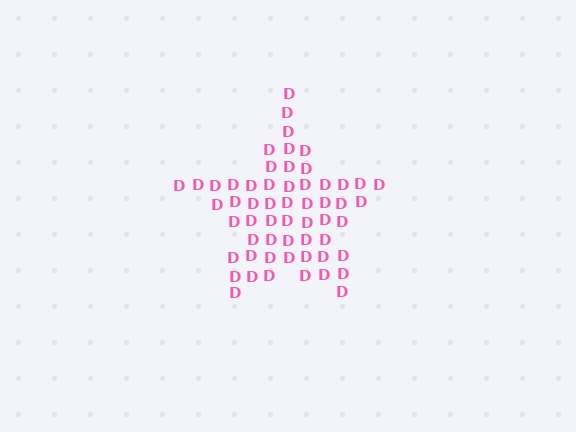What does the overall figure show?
The overall figure shows a star.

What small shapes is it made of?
It is made of small letter D's.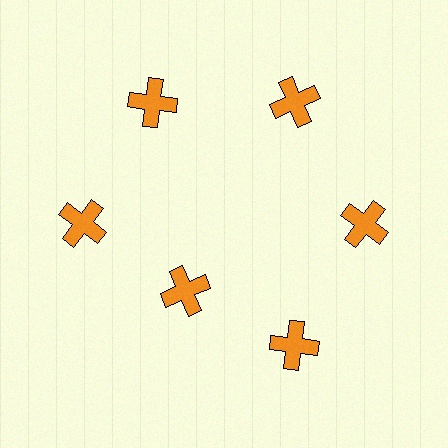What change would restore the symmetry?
The symmetry would be restored by moving it outward, back onto the ring so that all 6 crosses sit at equal angles and equal distance from the center.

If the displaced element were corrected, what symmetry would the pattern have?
It would have 6-fold rotational symmetry — the pattern would map onto itself every 60 degrees.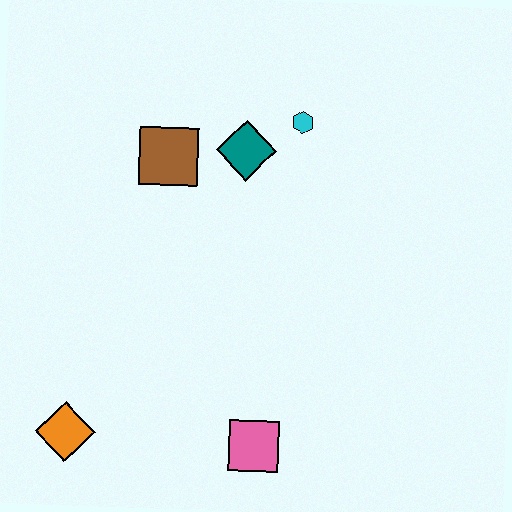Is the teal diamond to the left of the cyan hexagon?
Yes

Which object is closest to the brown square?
The teal diamond is closest to the brown square.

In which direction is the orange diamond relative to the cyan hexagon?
The orange diamond is below the cyan hexagon.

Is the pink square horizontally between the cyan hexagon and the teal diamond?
Yes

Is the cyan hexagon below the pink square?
No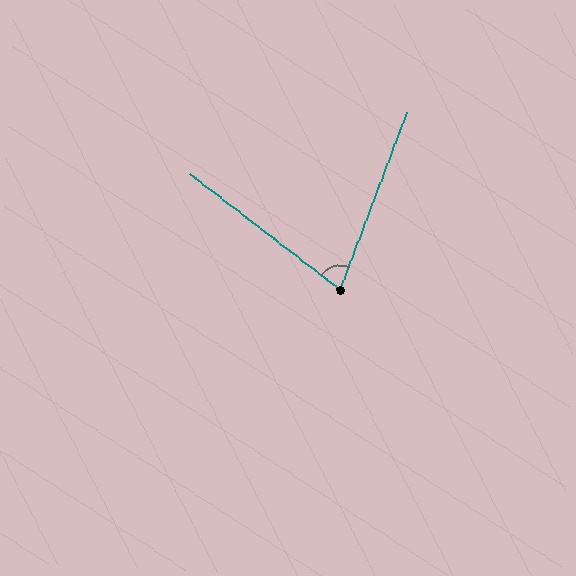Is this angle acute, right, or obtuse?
It is acute.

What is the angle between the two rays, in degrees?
Approximately 73 degrees.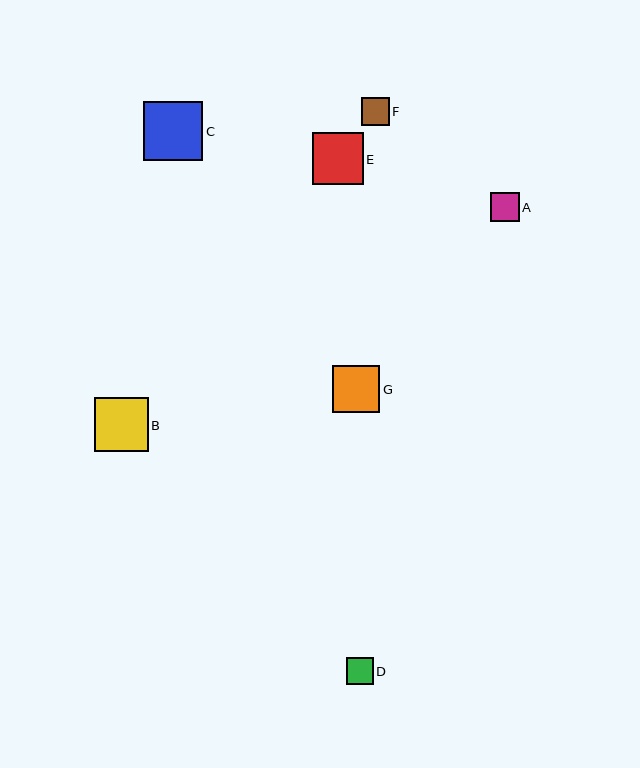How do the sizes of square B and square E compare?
Square B and square E are approximately the same size.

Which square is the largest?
Square C is the largest with a size of approximately 59 pixels.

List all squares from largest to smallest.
From largest to smallest: C, B, E, G, A, F, D.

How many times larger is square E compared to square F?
Square E is approximately 1.8 times the size of square F.